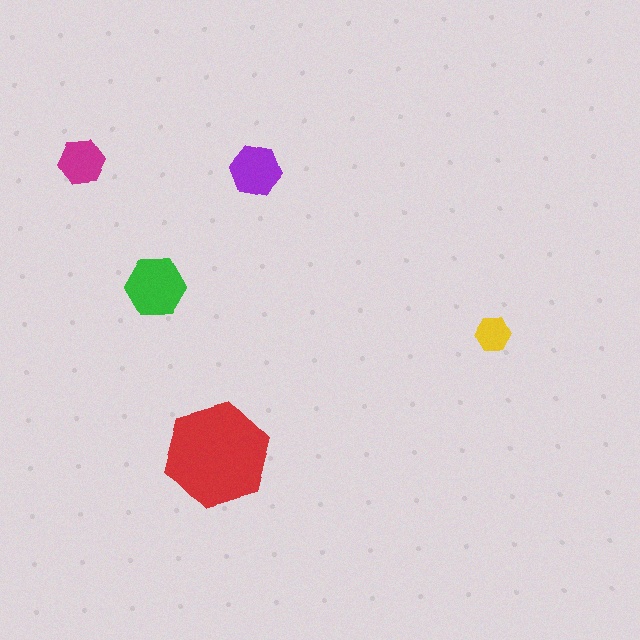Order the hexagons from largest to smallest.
the red one, the green one, the purple one, the magenta one, the yellow one.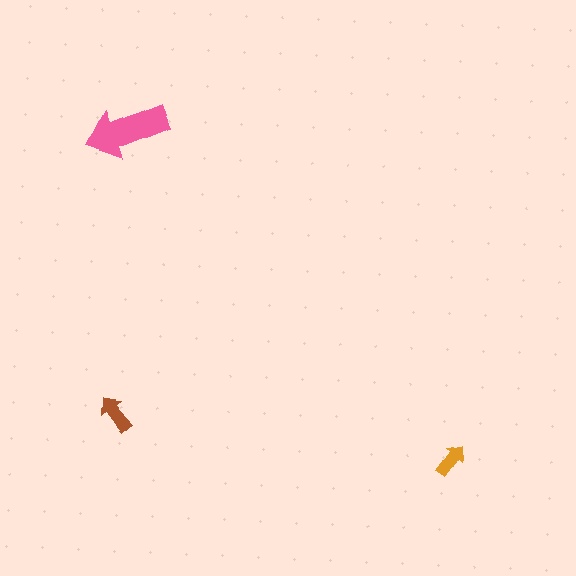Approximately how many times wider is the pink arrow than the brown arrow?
About 2 times wider.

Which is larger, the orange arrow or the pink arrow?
The pink one.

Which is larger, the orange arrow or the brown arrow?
The brown one.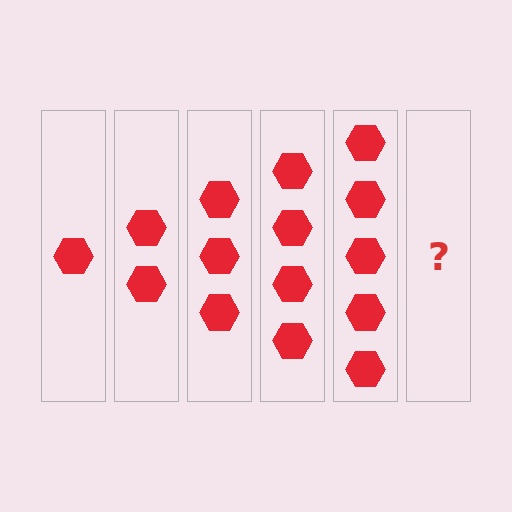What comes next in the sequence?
The next element should be 6 hexagons.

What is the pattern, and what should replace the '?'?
The pattern is that each step adds one more hexagon. The '?' should be 6 hexagons.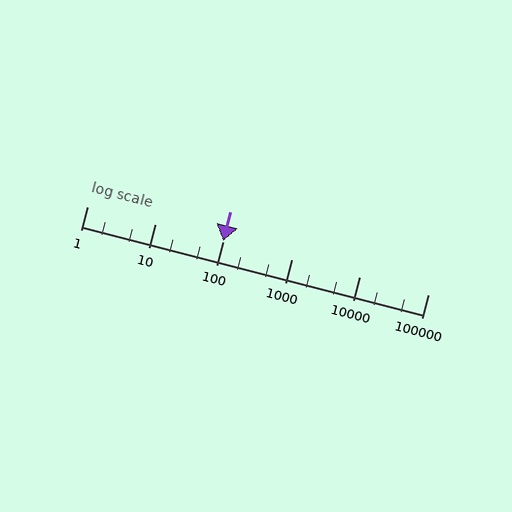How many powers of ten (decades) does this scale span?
The scale spans 5 decades, from 1 to 100000.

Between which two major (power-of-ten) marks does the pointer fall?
The pointer is between 100 and 1000.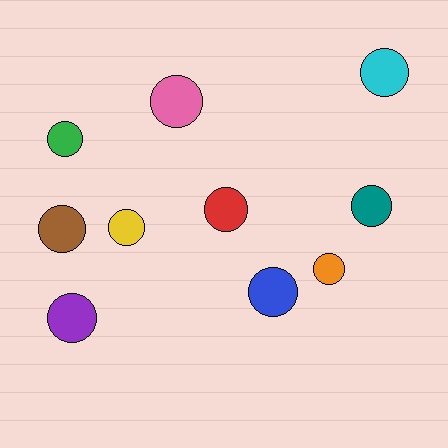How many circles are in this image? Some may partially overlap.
There are 10 circles.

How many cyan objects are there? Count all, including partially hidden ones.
There is 1 cyan object.